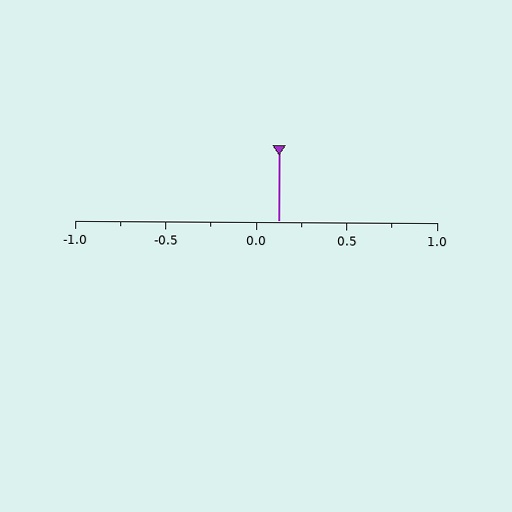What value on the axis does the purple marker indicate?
The marker indicates approximately 0.12.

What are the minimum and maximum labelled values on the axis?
The axis runs from -1.0 to 1.0.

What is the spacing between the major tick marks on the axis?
The major ticks are spaced 0.5 apart.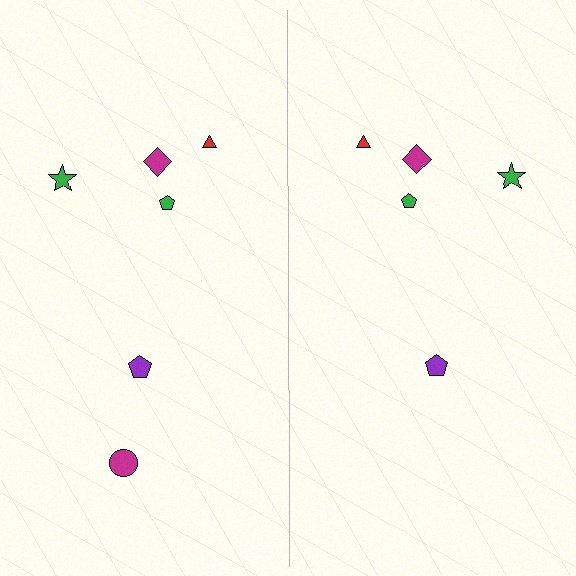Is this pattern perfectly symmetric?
No, the pattern is not perfectly symmetric. A magenta circle is missing from the right side.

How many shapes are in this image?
There are 11 shapes in this image.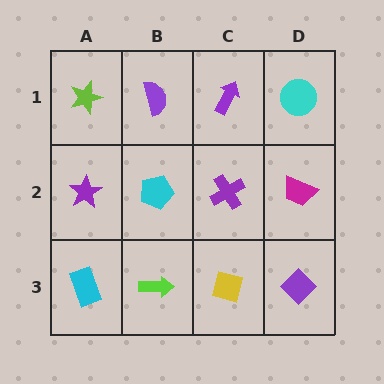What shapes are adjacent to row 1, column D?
A magenta trapezoid (row 2, column D), a purple arrow (row 1, column C).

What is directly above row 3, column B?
A cyan pentagon.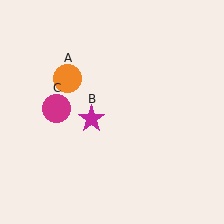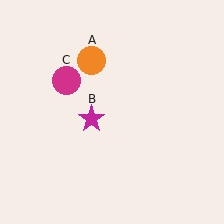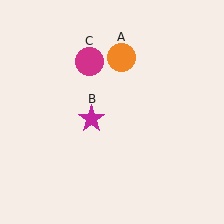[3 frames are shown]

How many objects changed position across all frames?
2 objects changed position: orange circle (object A), magenta circle (object C).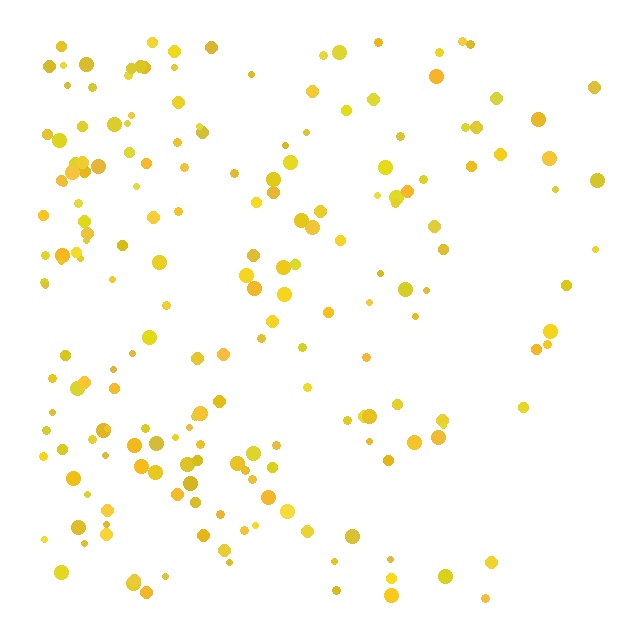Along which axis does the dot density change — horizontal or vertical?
Horizontal.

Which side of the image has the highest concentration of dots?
The left.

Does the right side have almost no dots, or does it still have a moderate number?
Still a moderate number, just noticeably fewer than the left.